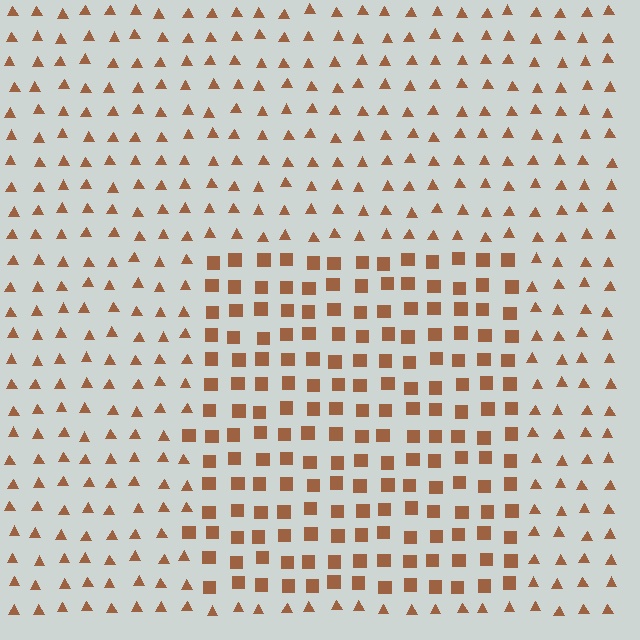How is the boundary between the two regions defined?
The boundary is defined by a change in element shape: squares inside vs. triangles outside. All elements share the same color and spacing.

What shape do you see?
I see a rectangle.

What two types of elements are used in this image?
The image uses squares inside the rectangle region and triangles outside it.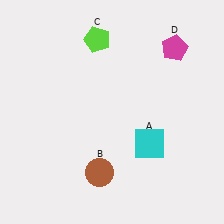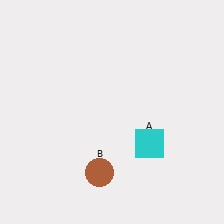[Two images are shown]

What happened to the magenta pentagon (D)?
The magenta pentagon (D) was removed in Image 2. It was in the top-right area of Image 1.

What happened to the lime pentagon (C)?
The lime pentagon (C) was removed in Image 2. It was in the top-left area of Image 1.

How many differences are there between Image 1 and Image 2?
There are 2 differences between the two images.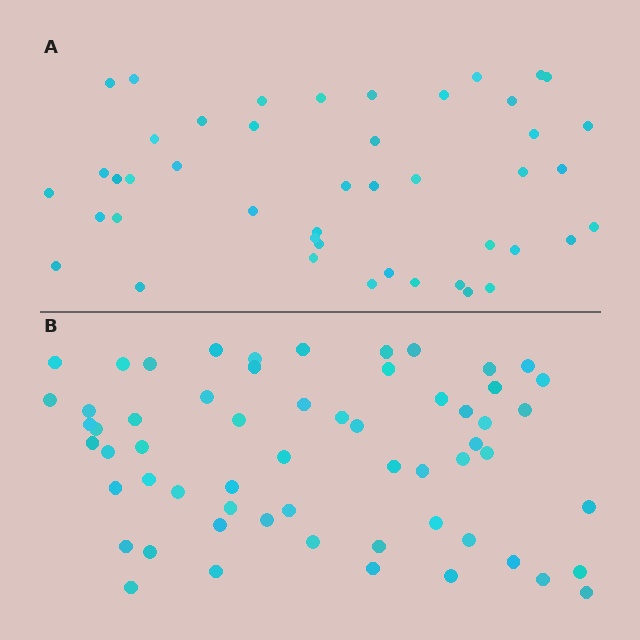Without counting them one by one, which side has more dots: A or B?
Region B (the bottom region) has more dots.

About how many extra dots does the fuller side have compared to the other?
Region B has approximately 15 more dots than region A.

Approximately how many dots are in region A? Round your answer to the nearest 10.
About 40 dots. (The exact count is 45, which rounds to 40.)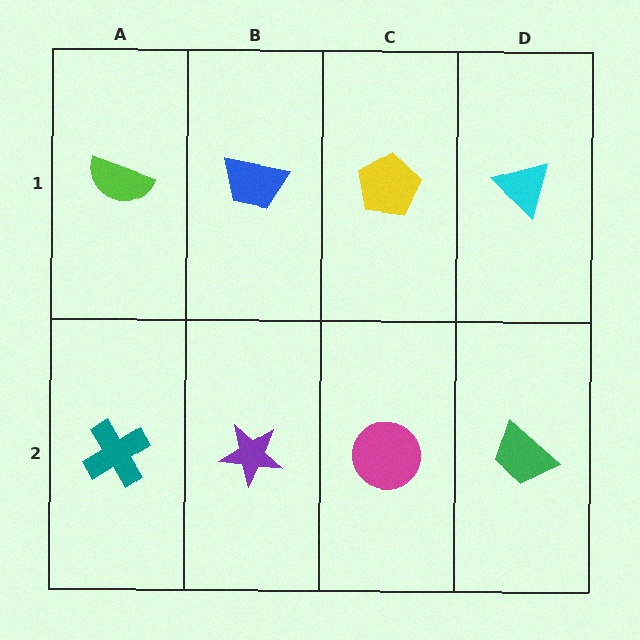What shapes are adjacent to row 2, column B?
A blue trapezoid (row 1, column B), a teal cross (row 2, column A), a magenta circle (row 2, column C).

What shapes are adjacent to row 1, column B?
A purple star (row 2, column B), a lime semicircle (row 1, column A), a yellow pentagon (row 1, column C).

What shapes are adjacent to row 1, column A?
A teal cross (row 2, column A), a blue trapezoid (row 1, column B).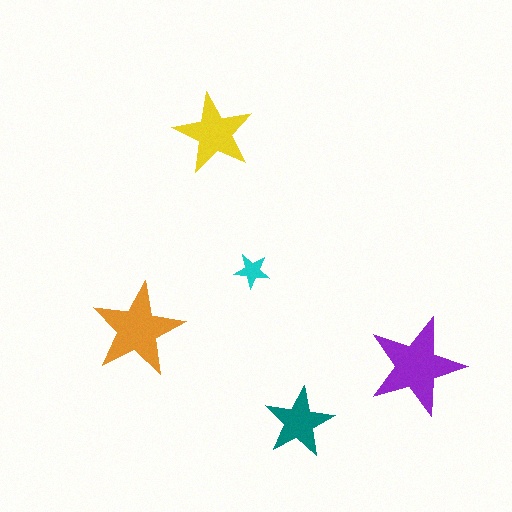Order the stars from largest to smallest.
the purple one, the orange one, the yellow one, the teal one, the cyan one.